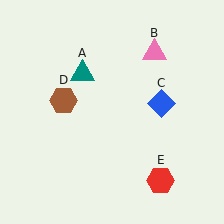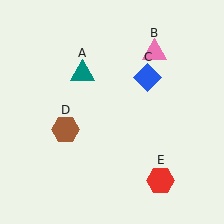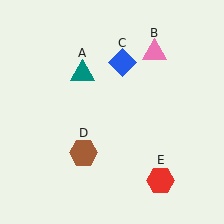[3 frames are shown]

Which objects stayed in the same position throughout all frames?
Teal triangle (object A) and pink triangle (object B) and red hexagon (object E) remained stationary.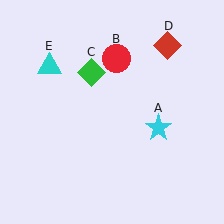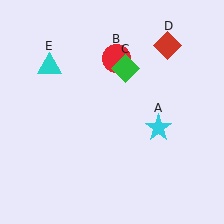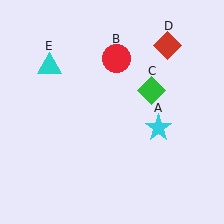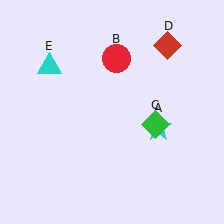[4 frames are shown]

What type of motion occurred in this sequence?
The green diamond (object C) rotated clockwise around the center of the scene.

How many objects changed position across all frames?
1 object changed position: green diamond (object C).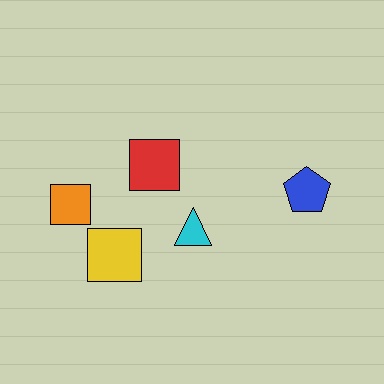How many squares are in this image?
There are 3 squares.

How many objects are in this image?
There are 5 objects.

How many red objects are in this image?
There is 1 red object.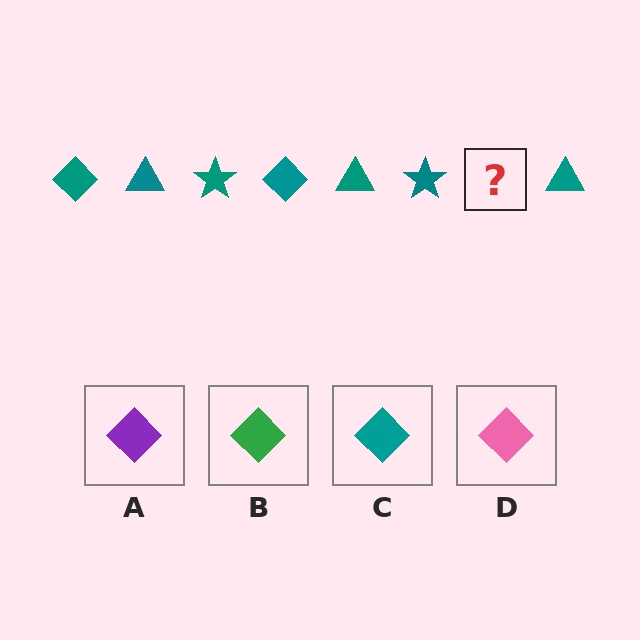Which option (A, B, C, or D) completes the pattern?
C.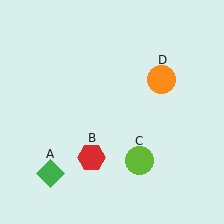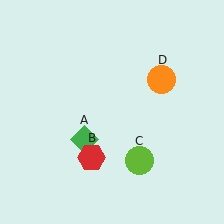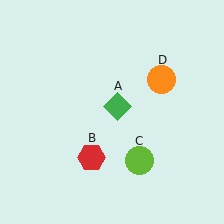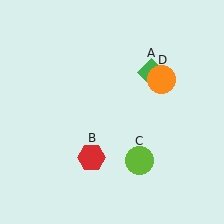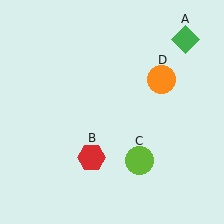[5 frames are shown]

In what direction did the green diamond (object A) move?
The green diamond (object A) moved up and to the right.